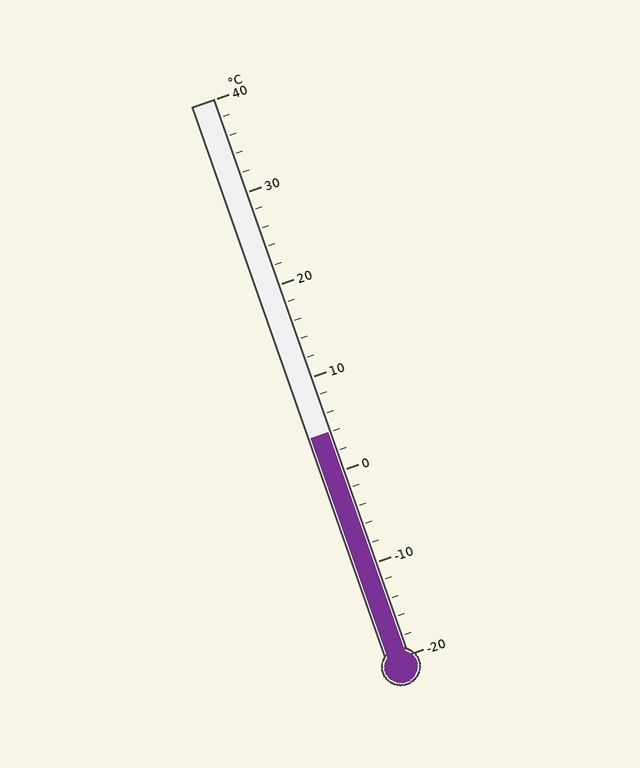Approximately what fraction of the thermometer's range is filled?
The thermometer is filled to approximately 40% of its range.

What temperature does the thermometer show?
The thermometer shows approximately 4°C.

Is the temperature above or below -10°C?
The temperature is above -10°C.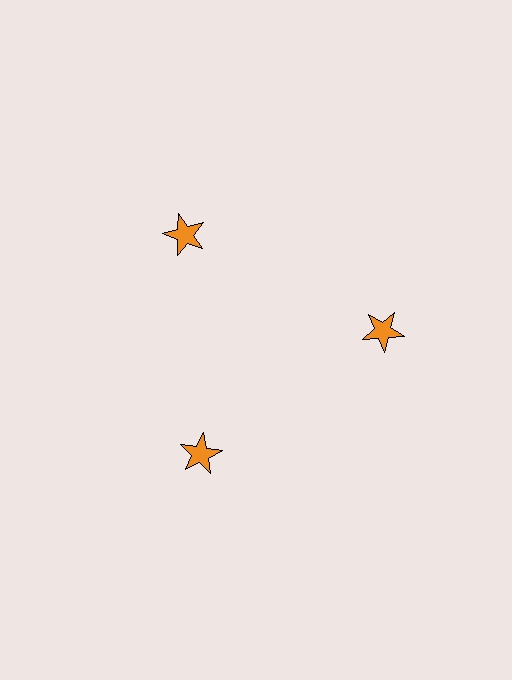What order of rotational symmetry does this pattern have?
This pattern has 3-fold rotational symmetry.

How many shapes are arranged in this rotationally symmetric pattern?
There are 3 shapes, arranged in 3 groups of 1.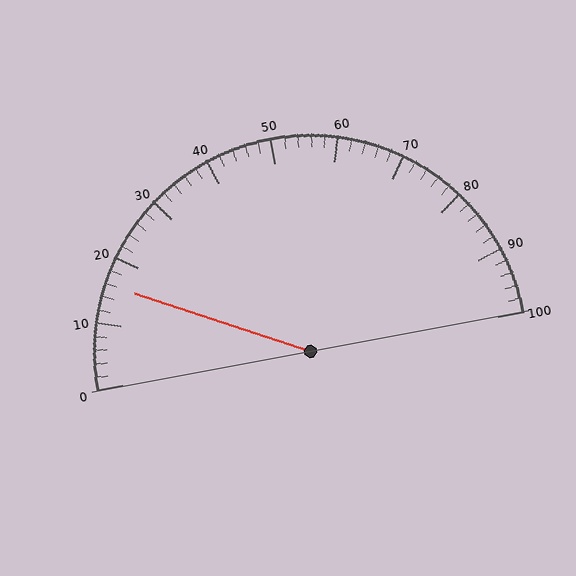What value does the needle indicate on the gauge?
The needle indicates approximately 16.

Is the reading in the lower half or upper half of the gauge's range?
The reading is in the lower half of the range (0 to 100).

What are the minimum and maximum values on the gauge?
The gauge ranges from 0 to 100.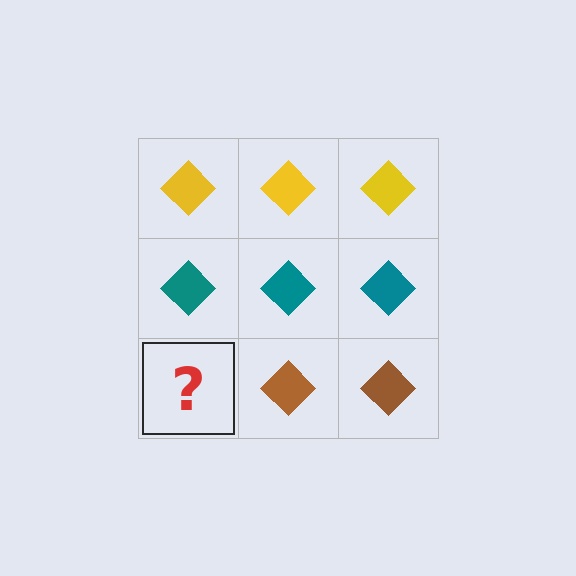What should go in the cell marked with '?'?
The missing cell should contain a brown diamond.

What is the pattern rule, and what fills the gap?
The rule is that each row has a consistent color. The gap should be filled with a brown diamond.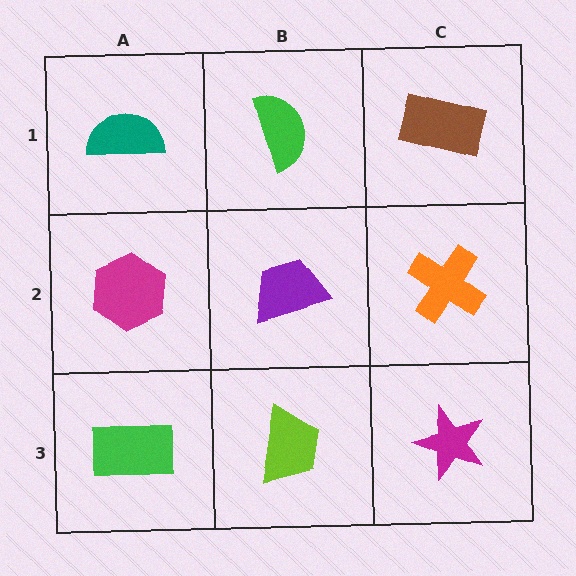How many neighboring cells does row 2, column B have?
4.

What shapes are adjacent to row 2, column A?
A teal semicircle (row 1, column A), a green rectangle (row 3, column A), a purple trapezoid (row 2, column B).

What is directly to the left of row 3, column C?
A lime trapezoid.